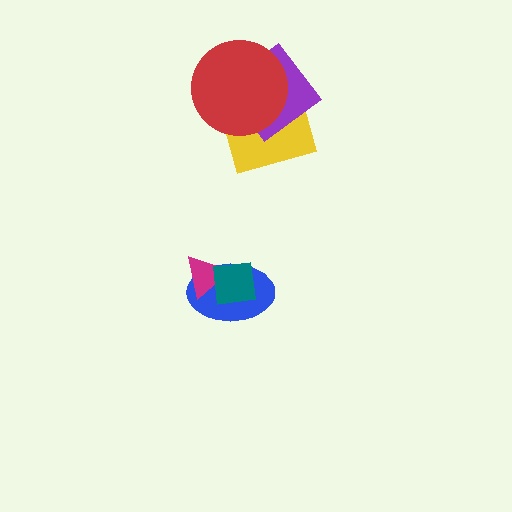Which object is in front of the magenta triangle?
The teal square is in front of the magenta triangle.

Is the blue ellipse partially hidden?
Yes, it is partially covered by another shape.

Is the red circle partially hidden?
No, no other shape covers it.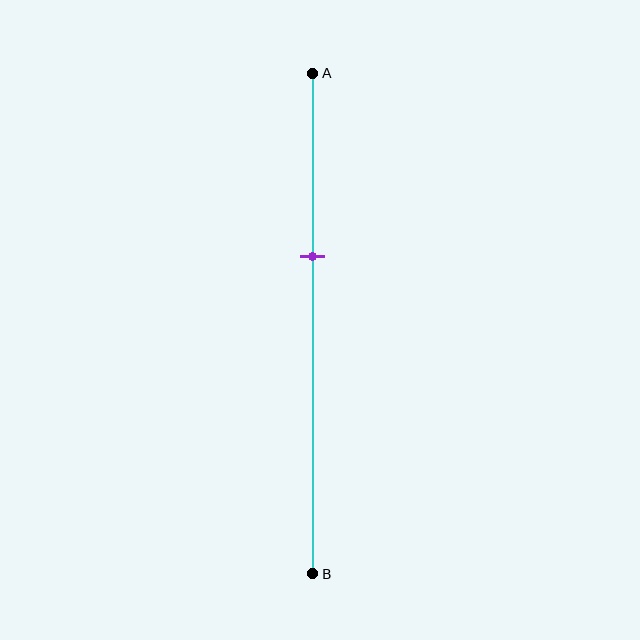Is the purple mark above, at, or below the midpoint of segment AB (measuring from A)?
The purple mark is above the midpoint of segment AB.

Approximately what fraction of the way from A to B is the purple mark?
The purple mark is approximately 35% of the way from A to B.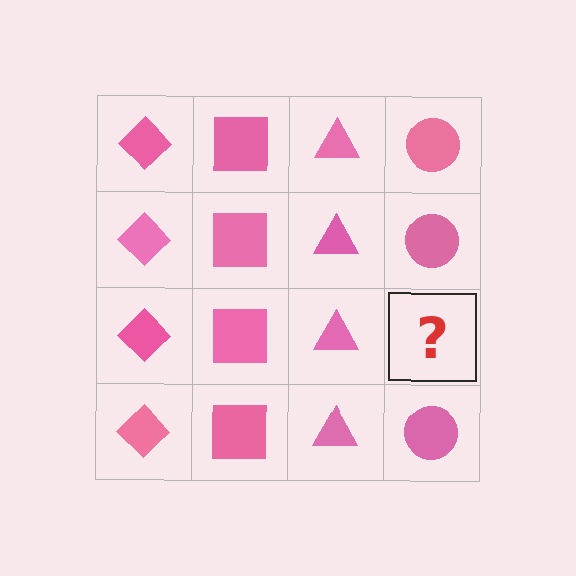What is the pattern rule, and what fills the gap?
The rule is that each column has a consistent shape. The gap should be filled with a pink circle.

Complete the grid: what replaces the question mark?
The question mark should be replaced with a pink circle.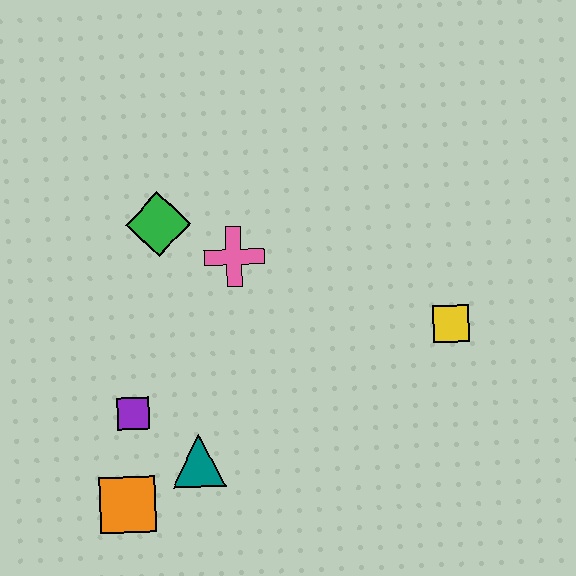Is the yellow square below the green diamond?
Yes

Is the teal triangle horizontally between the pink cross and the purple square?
Yes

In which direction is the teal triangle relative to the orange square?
The teal triangle is to the right of the orange square.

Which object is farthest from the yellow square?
The orange square is farthest from the yellow square.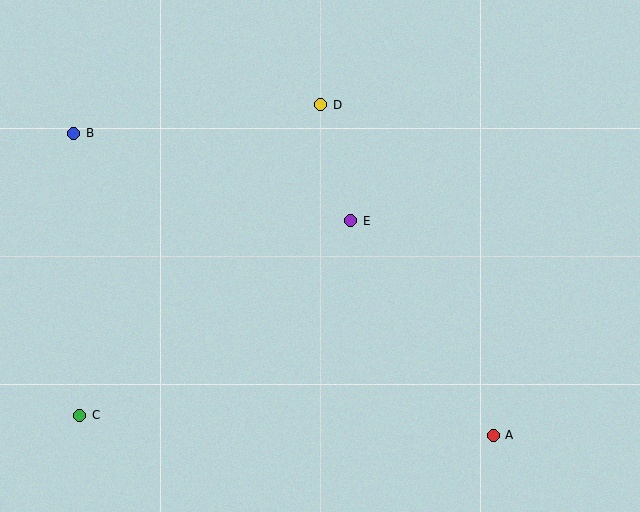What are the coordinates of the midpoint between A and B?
The midpoint between A and B is at (283, 284).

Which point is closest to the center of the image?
Point E at (351, 221) is closest to the center.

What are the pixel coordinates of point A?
Point A is at (493, 435).